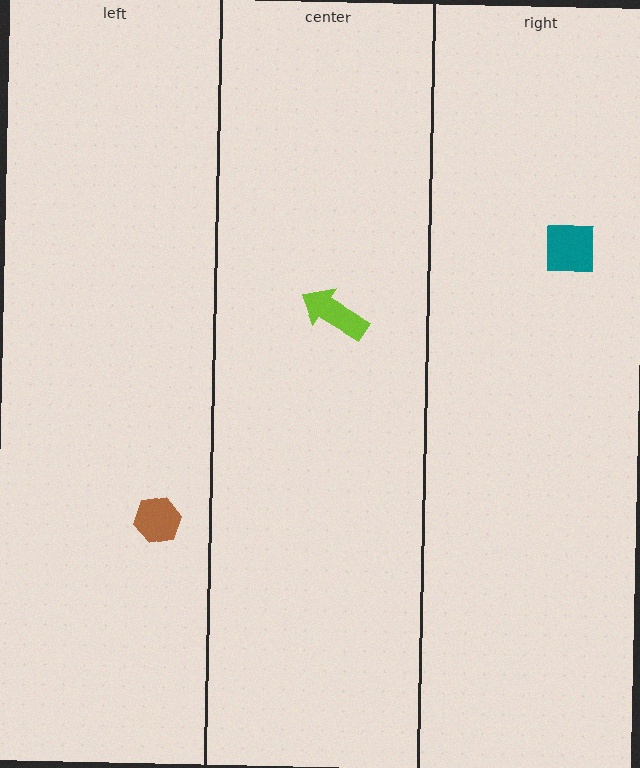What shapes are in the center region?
The lime arrow.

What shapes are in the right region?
The teal square.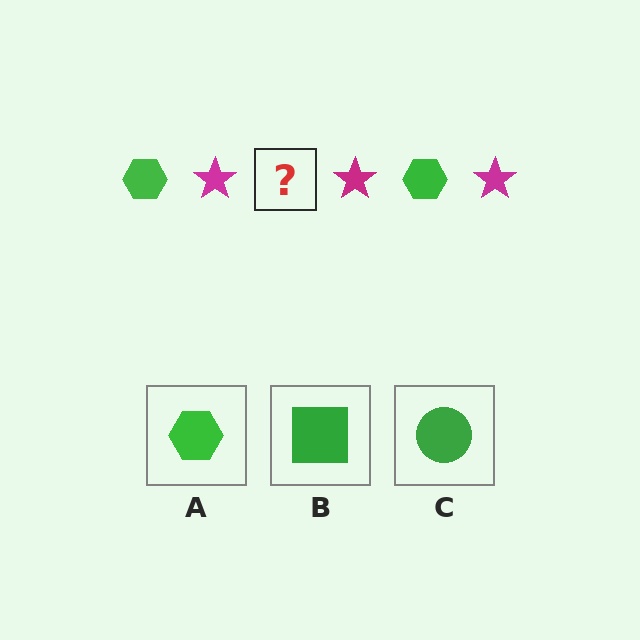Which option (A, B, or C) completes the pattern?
A.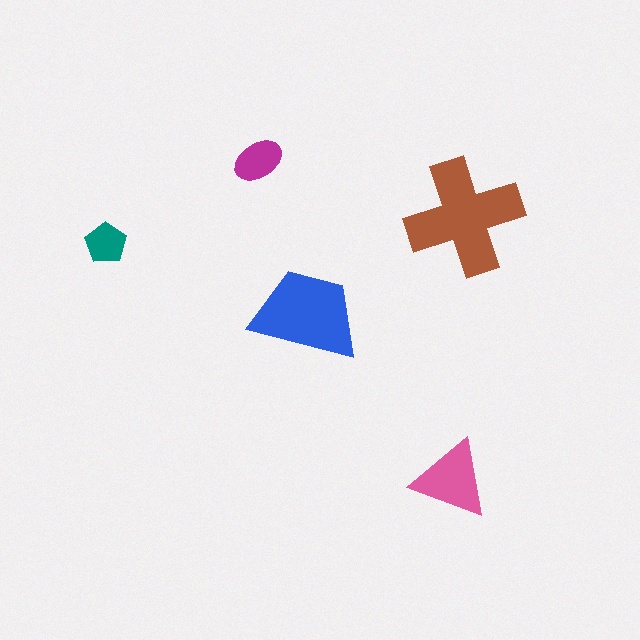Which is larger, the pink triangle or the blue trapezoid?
The blue trapezoid.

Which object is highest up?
The magenta ellipse is topmost.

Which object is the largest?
The brown cross.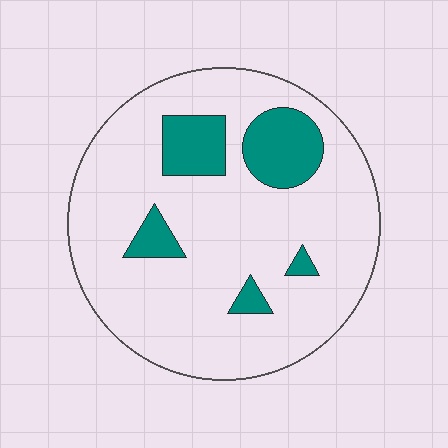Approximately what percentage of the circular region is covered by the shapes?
Approximately 15%.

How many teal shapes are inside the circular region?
5.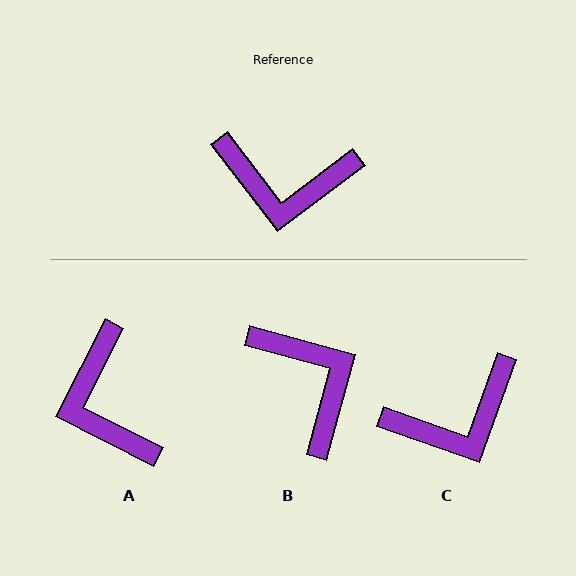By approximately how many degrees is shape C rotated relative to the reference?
Approximately 33 degrees counter-clockwise.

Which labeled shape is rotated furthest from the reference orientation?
B, about 127 degrees away.